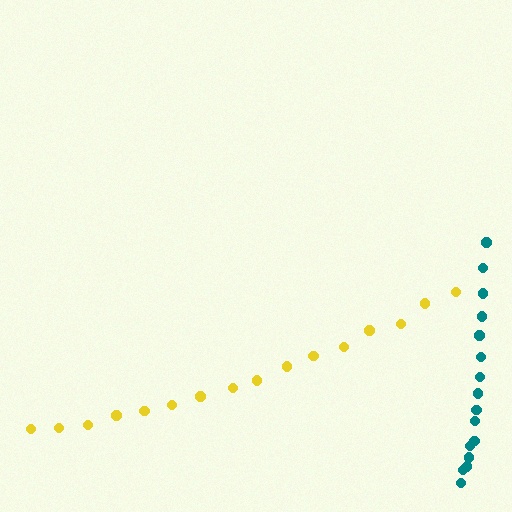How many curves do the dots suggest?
There are 2 distinct paths.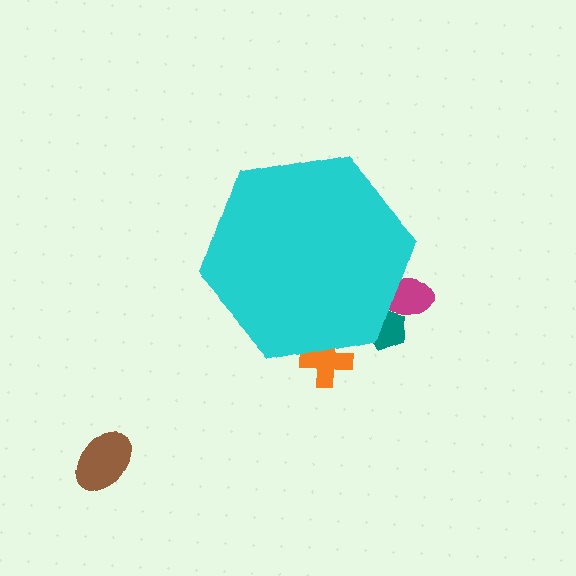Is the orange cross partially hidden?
Yes, the orange cross is partially hidden behind the cyan hexagon.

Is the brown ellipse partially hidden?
No, the brown ellipse is fully visible.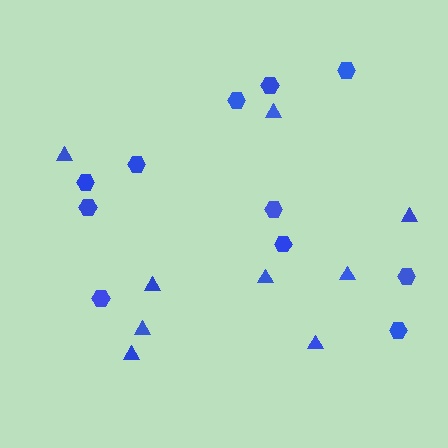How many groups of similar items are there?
There are 2 groups: one group of triangles (9) and one group of hexagons (11).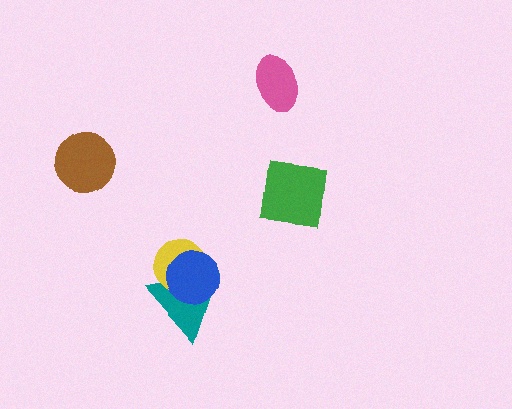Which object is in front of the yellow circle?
The blue circle is in front of the yellow circle.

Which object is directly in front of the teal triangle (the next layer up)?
The yellow circle is directly in front of the teal triangle.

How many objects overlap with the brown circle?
0 objects overlap with the brown circle.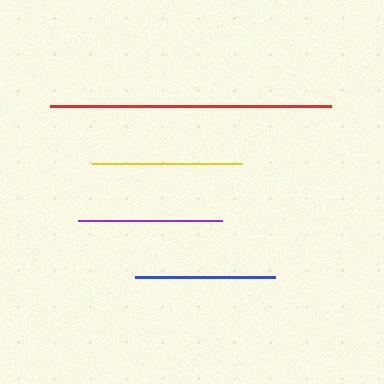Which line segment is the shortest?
The blue line is the shortest at approximately 140 pixels.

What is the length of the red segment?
The red segment is approximately 282 pixels long.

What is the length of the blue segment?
The blue segment is approximately 140 pixels long.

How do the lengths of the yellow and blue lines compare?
The yellow and blue lines are approximately the same length.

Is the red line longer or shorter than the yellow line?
The red line is longer than the yellow line.